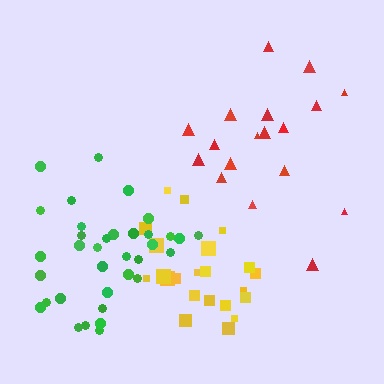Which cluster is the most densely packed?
Yellow.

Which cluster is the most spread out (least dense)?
Red.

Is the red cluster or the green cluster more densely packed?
Green.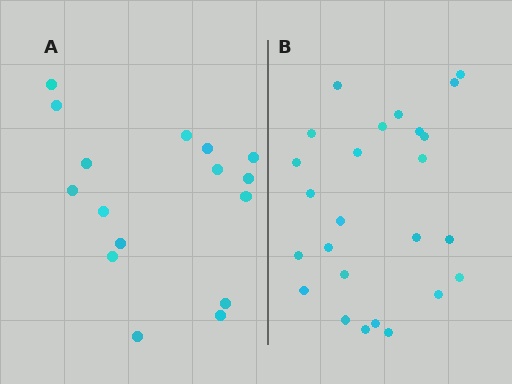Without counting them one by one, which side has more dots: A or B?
Region B (the right region) has more dots.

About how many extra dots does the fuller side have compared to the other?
Region B has roughly 8 or so more dots than region A.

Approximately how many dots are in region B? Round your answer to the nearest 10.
About 20 dots. (The exact count is 25, which rounds to 20.)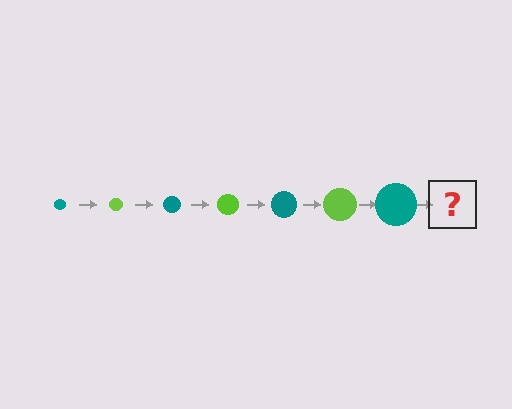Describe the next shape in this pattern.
It should be a lime circle, larger than the previous one.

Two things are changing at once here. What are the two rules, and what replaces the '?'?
The two rules are that the circle grows larger each step and the color cycles through teal and lime. The '?' should be a lime circle, larger than the previous one.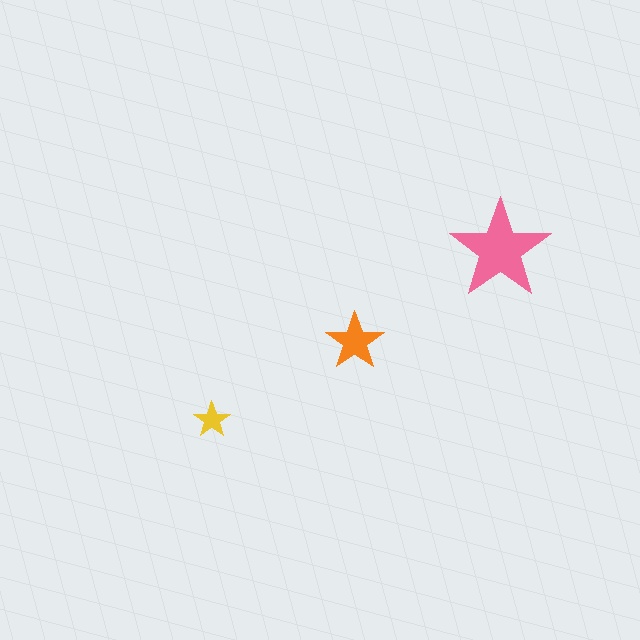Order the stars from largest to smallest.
the pink one, the orange one, the yellow one.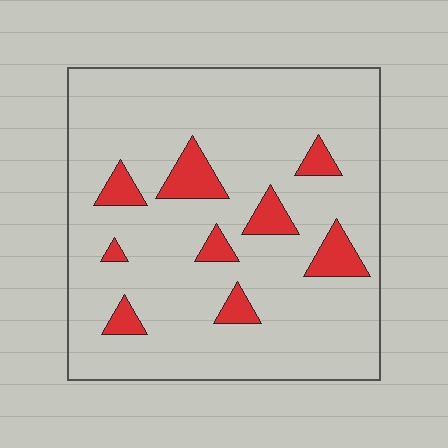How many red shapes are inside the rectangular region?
9.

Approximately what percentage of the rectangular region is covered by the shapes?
Approximately 10%.